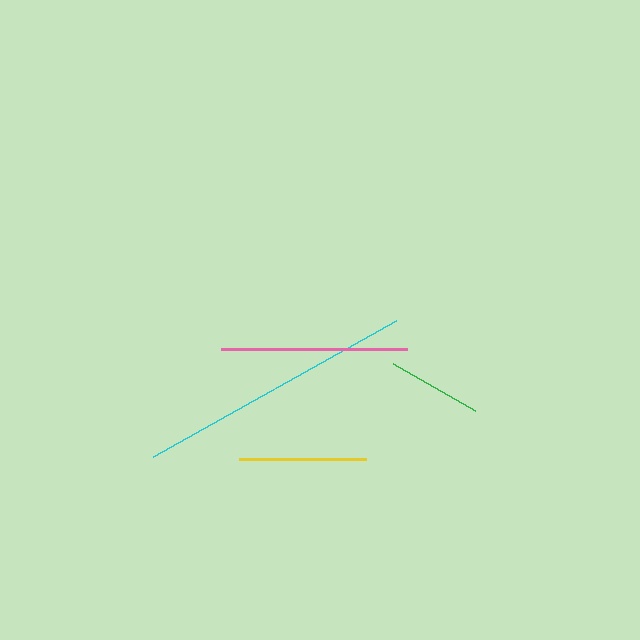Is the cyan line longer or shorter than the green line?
The cyan line is longer than the green line.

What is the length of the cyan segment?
The cyan segment is approximately 279 pixels long.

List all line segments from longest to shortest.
From longest to shortest: cyan, pink, yellow, green.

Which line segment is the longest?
The cyan line is the longest at approximately 279 pixels.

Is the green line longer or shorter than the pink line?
The pink line is longer than the green line.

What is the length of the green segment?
The green segment is approximately 94 pixels long.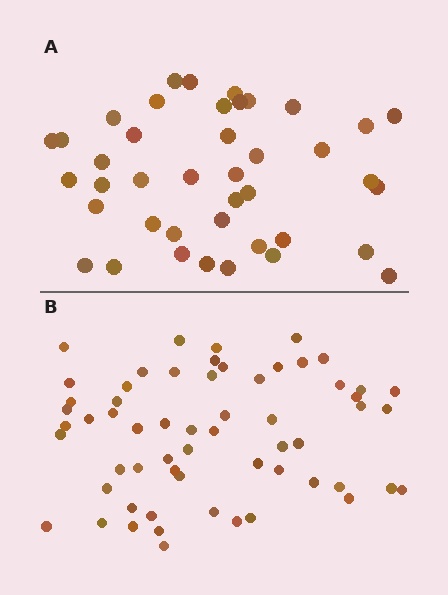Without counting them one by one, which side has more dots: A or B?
Region B (the bottom region) has more dots.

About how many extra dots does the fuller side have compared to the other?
Region B has approximately 20 more dots than region A.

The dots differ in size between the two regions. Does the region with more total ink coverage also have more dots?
No. Region A has more total ink coverage because its dots are larger, but region B actually contains more individual dots. Total area can be misleading — the number of items is what matters here.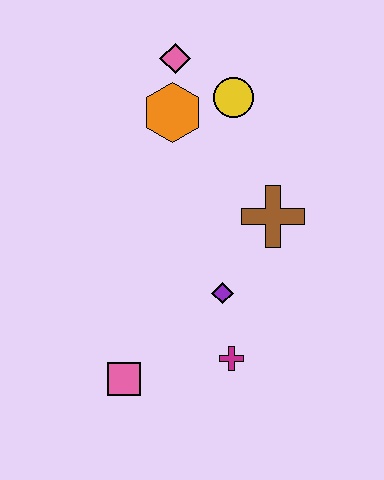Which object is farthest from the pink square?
The pink diamond is farthest from the pink square.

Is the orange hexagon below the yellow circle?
Yes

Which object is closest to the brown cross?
The purple diamond is closest to the brown cross.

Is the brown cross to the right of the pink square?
Yes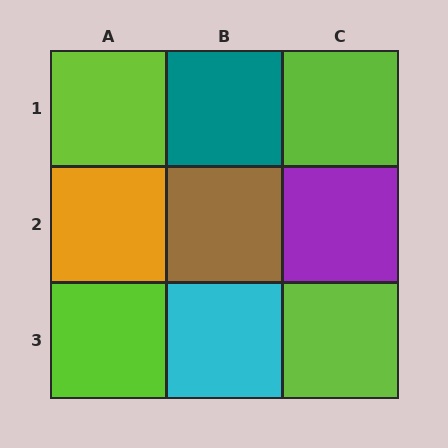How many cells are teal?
1 cell is teal.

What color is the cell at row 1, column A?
Lime.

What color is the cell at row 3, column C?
Lime.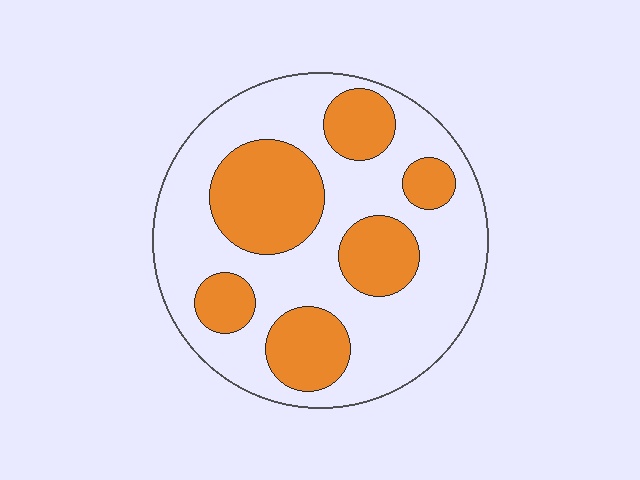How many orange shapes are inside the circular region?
6.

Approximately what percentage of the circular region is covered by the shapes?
Approximately 35%.